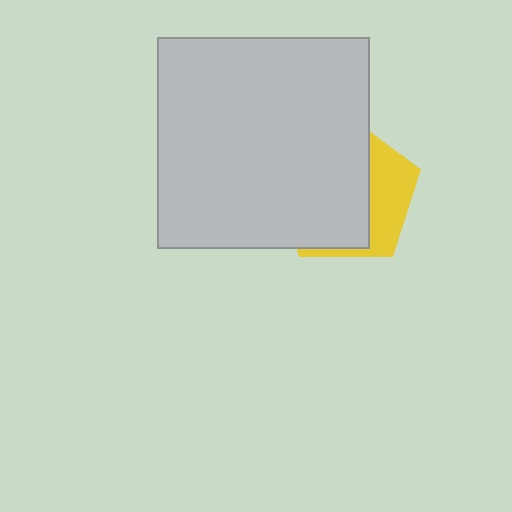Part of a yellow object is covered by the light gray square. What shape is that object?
It is a pentagon.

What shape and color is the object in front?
The object in front is a light gray square.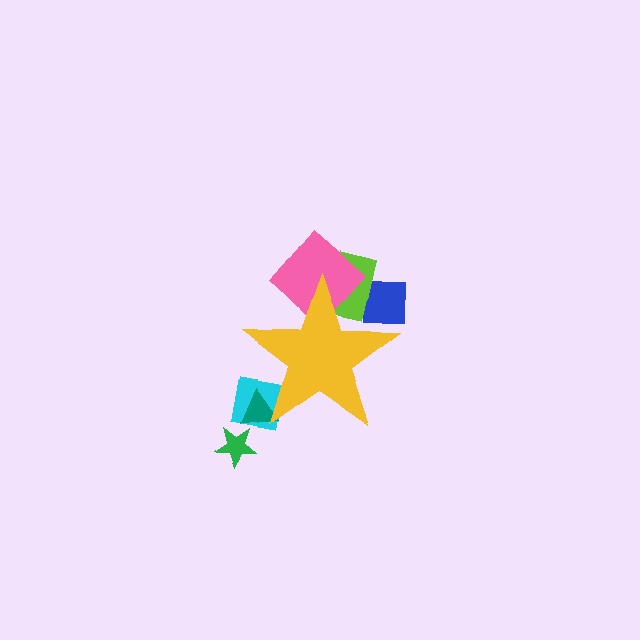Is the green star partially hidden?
No, the green star is fully visible.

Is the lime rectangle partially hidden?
Yes, the lime rectangle is partially hidden behind the yellow star.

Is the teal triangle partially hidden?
Yes, the teal triangle is partially hidden behind the yellow star.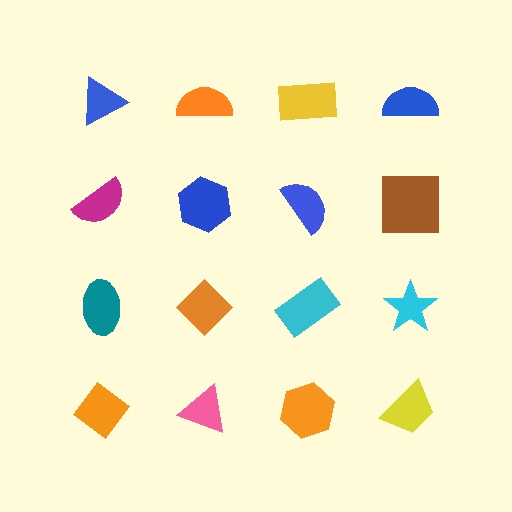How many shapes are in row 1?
4 shapes.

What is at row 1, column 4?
A blue semicircle.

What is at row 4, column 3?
An orange hexagon.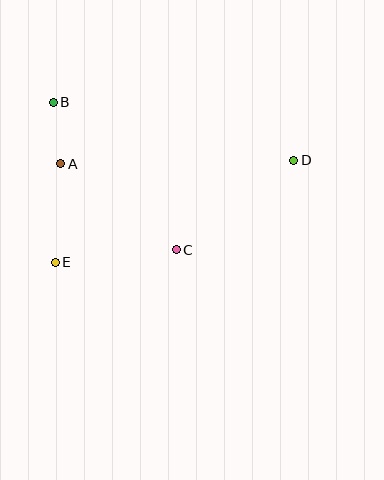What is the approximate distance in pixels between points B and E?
The distance between B and E is approximately 160 pixels.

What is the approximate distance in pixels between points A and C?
The distance between A and C is approximately 144 pixels.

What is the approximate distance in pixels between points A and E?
The distance between A and E is approximately 99 pixels.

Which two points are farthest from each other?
Points D and E are farthest from each other.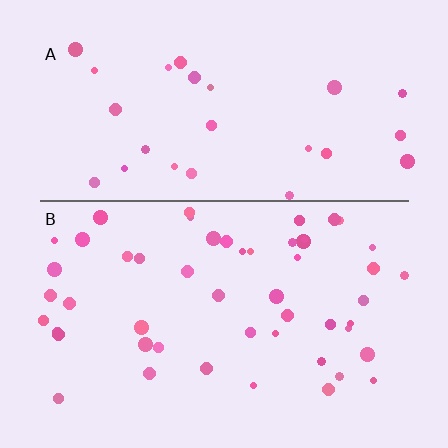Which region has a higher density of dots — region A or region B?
B (the bottom).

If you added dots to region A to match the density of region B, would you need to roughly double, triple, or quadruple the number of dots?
Approximately double.